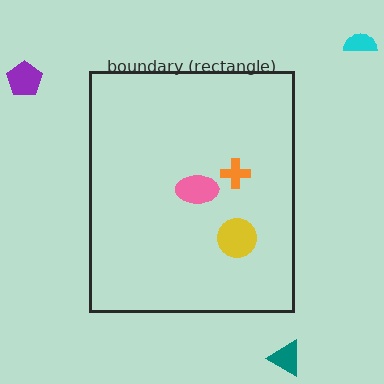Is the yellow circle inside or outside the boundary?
Inside.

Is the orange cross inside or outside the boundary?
Inside.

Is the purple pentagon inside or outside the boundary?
Outside.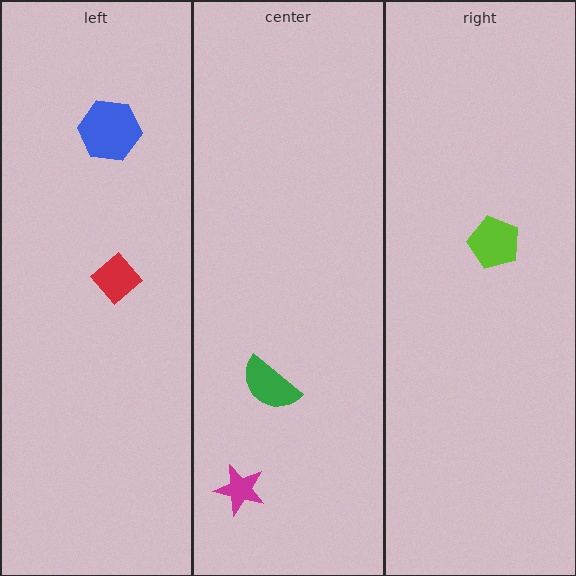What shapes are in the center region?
The green semicircle, the magenta star.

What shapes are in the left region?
The red diamond, the blue hexagon.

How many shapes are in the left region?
2.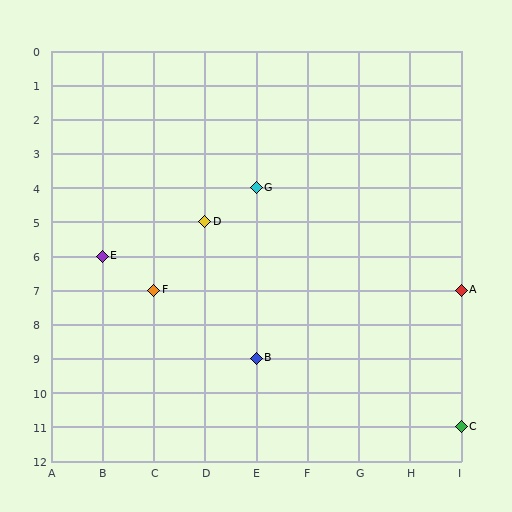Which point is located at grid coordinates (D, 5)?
Point D is at (D, 5).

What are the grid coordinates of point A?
Point A is at grid coordinates (I, 7).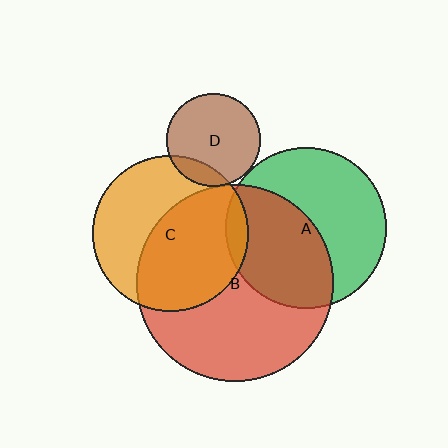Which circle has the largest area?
Circle B (red).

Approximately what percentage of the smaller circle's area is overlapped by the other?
Approximately 5%.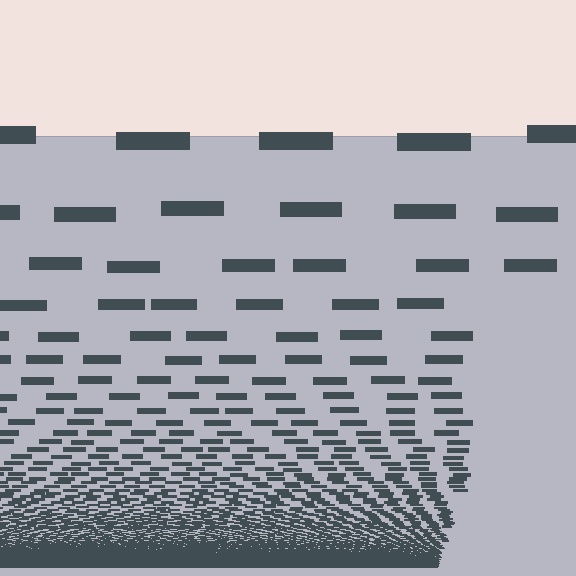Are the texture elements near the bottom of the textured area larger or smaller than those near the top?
Smaller. The gradient is inverted — elements near the bottom are smaller and denser.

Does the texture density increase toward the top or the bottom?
Density increases toward the bottom.